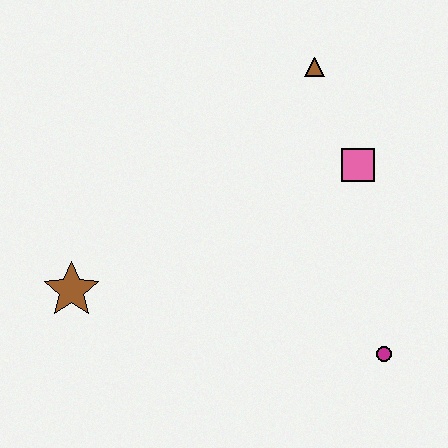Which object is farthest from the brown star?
The brown triangle is farthest from the brown star.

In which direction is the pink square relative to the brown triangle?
The pink square is below the brown triangle.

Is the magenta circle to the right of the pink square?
Yes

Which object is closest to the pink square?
The brown triangle is closest to the pink square.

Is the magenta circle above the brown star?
No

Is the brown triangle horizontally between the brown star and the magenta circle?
Yes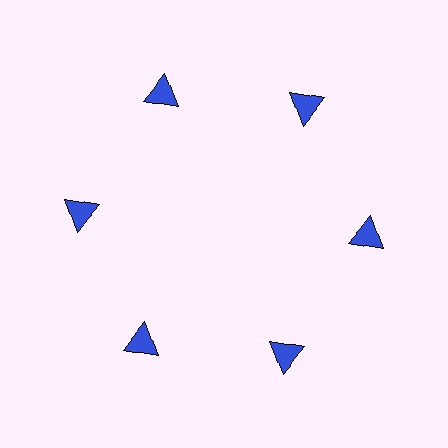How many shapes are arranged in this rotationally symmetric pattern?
There are 6 shapes, arranged in 6 groups of 1.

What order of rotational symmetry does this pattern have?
This pattern has 6-fold rotational symmetry.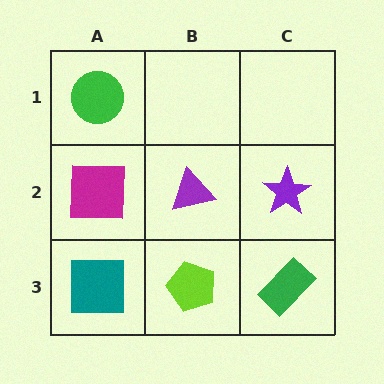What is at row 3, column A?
A teal square.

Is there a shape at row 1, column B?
No, that cell is empty.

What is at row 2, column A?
A magenta square.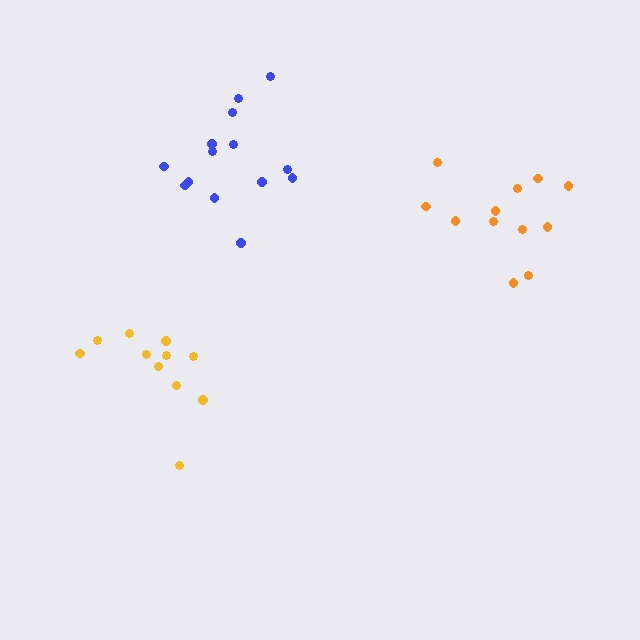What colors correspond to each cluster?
The clusters are colored: blue, orange, yellow.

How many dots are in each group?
Group 1: 14 dots, Group 2: 12 dots, Group 3: 11 dots (37 total).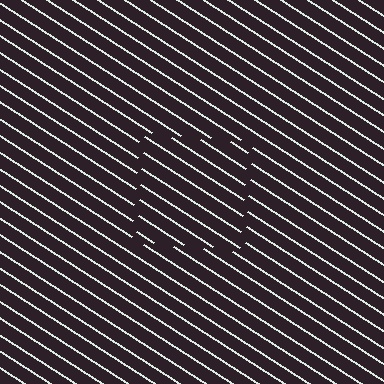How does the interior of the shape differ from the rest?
The interior of the shape contains the same grating, shifted by half a period — the contour is defined by the phase discontinuity where line-ends from the inner and outer gratings abut.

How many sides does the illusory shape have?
4 sides — the line-ends trace a square.